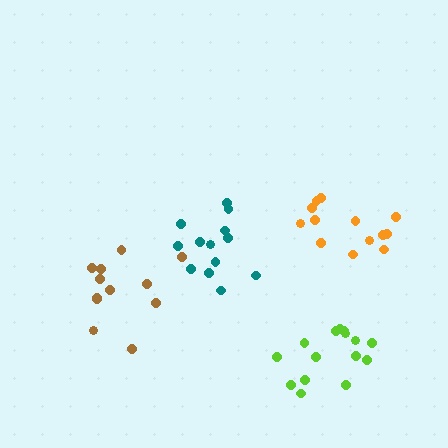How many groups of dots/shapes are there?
There are 4 groups.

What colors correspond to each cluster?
The clusters are colored: orange, teal, lime, brown.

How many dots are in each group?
Group 1: 13 dots, Group 2: 13 dots, Group 3: 15 dots, Group 4: 12 dots (53 total).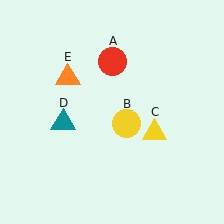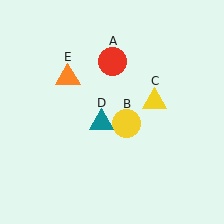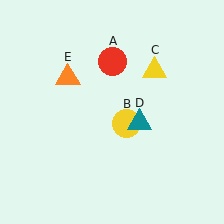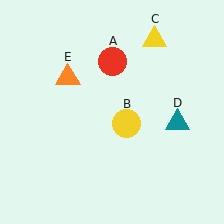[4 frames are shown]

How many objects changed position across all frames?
2 objects changed position: yellow triangle (object C), teal triangle (object D).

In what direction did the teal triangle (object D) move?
The teal triangle (object D) moved right.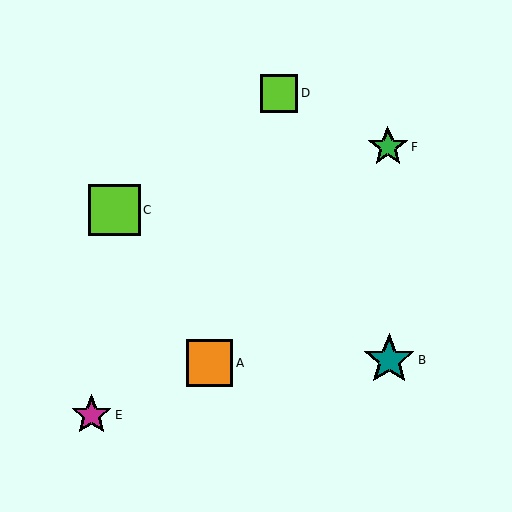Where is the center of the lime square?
The center of the lime square is at (279, 93).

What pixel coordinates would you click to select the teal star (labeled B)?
Click at (389, 360) to select the teal star B.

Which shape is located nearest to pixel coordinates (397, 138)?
The green star (labeled F) at (388, 147) is nearest to that location.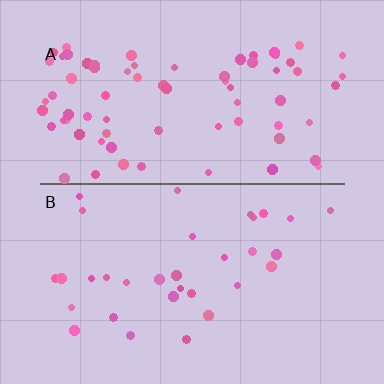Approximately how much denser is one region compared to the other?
Approximately 2.3× — region A over region B.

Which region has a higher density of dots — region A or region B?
A (the top).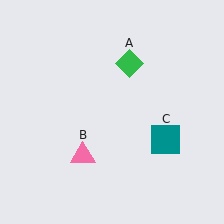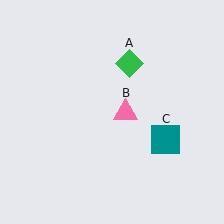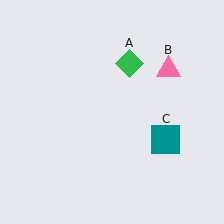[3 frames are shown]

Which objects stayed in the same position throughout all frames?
Green diamond (object A) and teal square (object C) remained stationary.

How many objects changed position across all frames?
1 object changed position: pink triangle (object B).